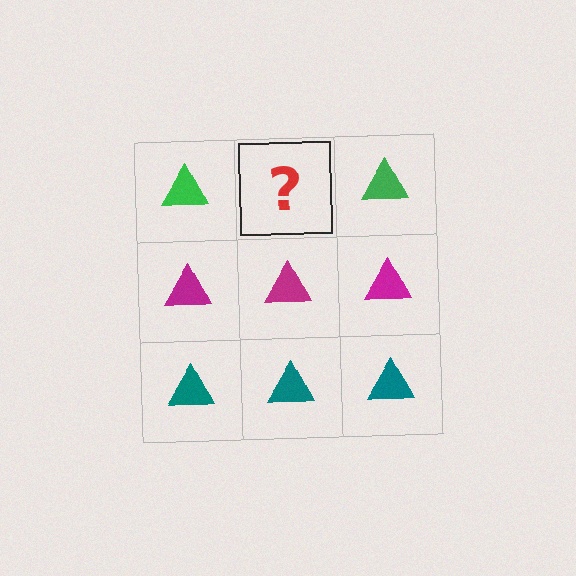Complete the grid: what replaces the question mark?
The question mark should be replaced with a green triangle.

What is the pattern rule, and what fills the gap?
The rule is that each row has a consistent color. The gap should be filled with a green triangle.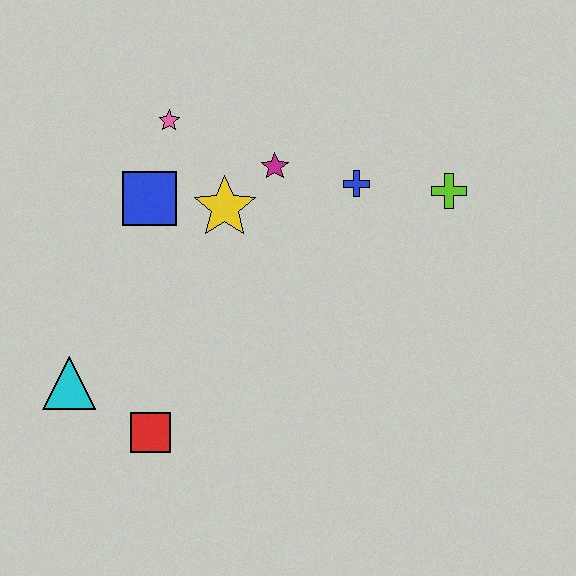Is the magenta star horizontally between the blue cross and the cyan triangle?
Yes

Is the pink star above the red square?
Yes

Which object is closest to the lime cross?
The blue cross is closest to the lime cross.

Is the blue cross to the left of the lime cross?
Yes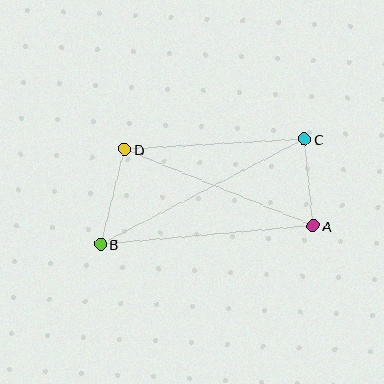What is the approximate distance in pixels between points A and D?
The distance between A and D is approximately 203 pixels.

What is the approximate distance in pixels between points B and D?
The distance between B and D is approximately 98 pixels.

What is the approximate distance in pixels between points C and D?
The distance between C and D is approximately 180 pixels.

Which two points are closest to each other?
Points A and C are closest to each other.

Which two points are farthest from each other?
Points B and C are farthest from each other.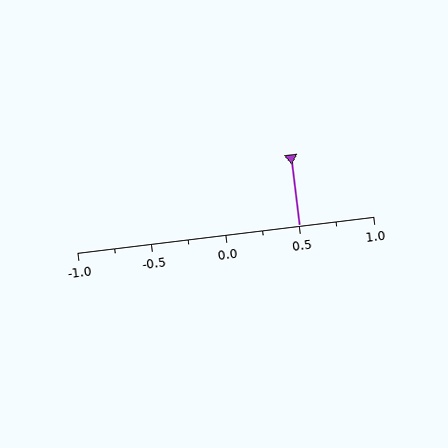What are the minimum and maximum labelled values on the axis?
The axis runs from -1.0 to 1.0.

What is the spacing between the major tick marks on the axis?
The major ticks are spaced 0.5 apart.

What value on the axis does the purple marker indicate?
The marker indicates approximately 0.5.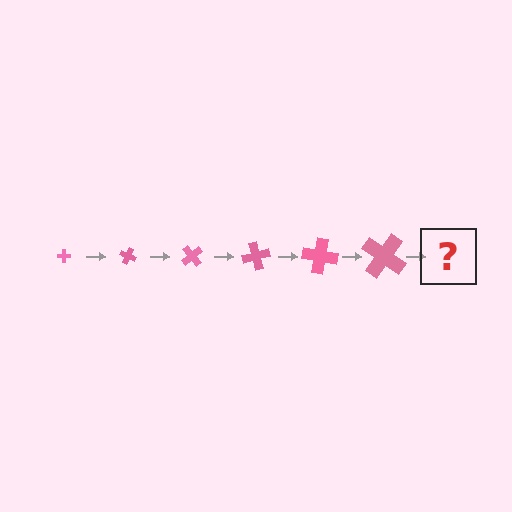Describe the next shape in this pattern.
It should be a cross, larger than the previous one and rotated 150 degrees from the start.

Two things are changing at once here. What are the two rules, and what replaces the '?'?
The two rules are that the cross grows larger each step and it rotates 25 degrees each step. The '?' should be a cross, larger than the previous one and rotated 150 degrees from the start.